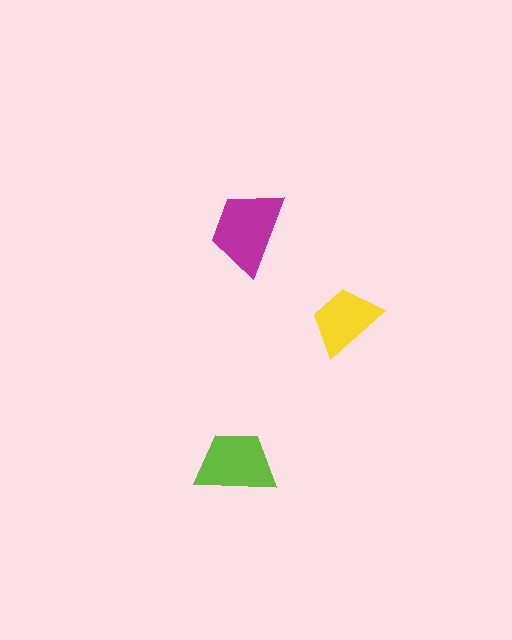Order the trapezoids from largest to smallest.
the magenta one, the lime one, the yellow one.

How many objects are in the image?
There are 3 objects in the image.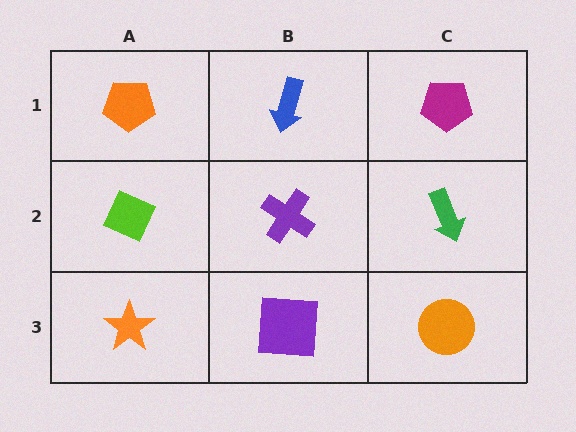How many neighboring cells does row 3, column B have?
3.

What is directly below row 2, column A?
An orange star.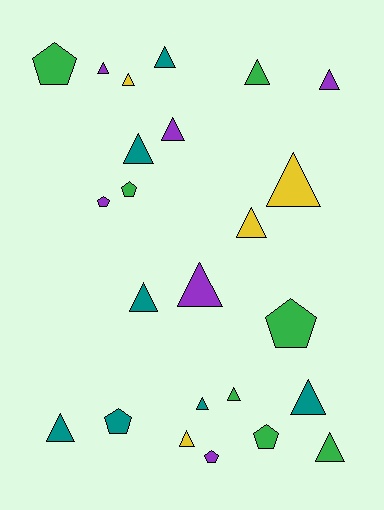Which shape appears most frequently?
Triangle, with 17 objects.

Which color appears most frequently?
Green, with 7 objects.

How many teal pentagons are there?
There is 1 teal pentagon.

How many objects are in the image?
There are 24 objects.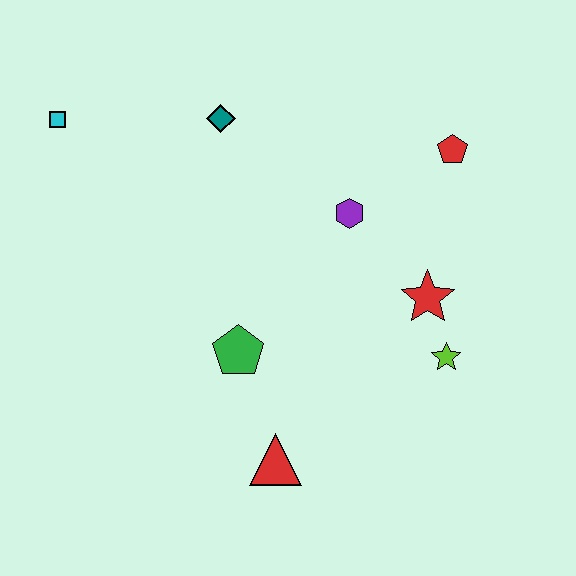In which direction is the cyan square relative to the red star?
The cyan square is to the left of the red star.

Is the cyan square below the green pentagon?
No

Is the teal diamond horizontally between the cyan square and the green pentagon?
Yes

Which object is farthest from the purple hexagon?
The cyan square is farthest from the purple hexagon.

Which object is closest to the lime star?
The red star is closest to the lime star.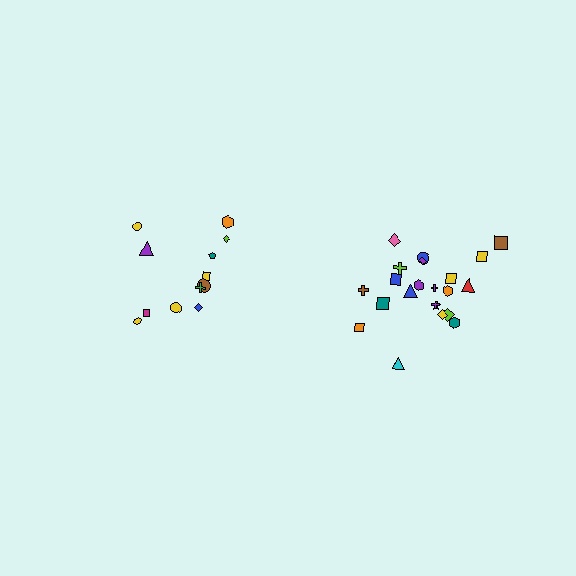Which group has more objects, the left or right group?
The right group.